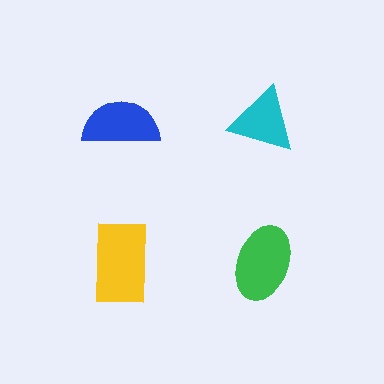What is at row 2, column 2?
A green ellipse.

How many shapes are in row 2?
2 shapes.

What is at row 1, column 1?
A blue semicircle.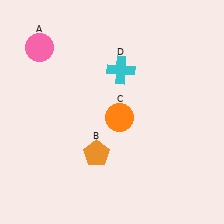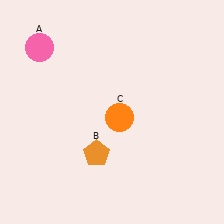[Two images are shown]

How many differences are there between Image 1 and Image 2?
There is 1 difference between the two images.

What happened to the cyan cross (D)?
The cyan cross (D) was removed in Image 2. It was in the top-right area of Image 1.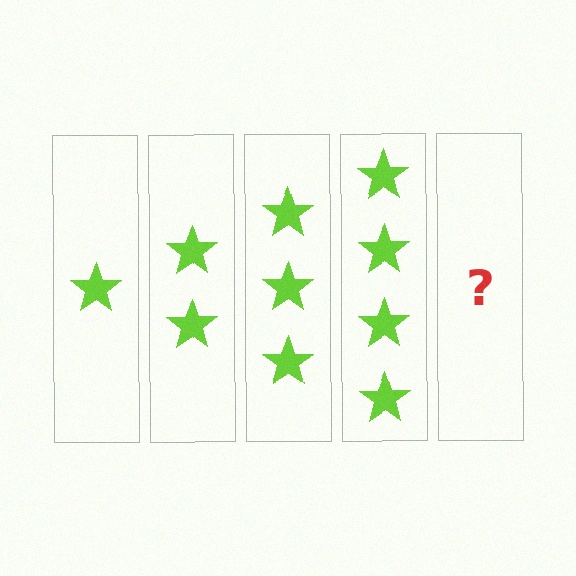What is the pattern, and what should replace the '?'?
The pattern is that each step adds one more star. The '?' should be 5 stars.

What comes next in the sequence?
The next element should be 5 stars.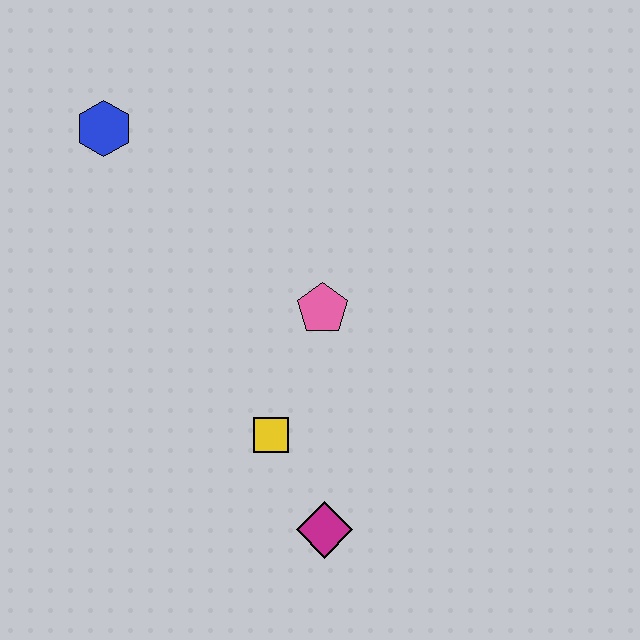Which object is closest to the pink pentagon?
The yellow square is closest to the pink pentagon.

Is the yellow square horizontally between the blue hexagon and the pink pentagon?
Yes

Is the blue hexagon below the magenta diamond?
No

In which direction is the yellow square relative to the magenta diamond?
The yellow square is above the magenta diamond.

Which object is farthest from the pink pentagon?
The blue hexagon is farthest from the pink pentagon.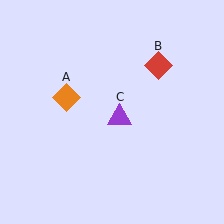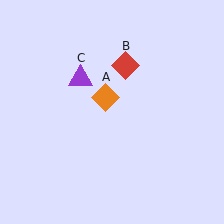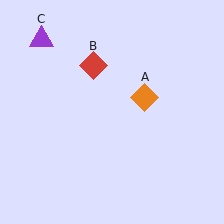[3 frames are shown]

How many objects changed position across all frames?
3 objects changed position: orange diamond (object A), red diamond (object B), purple triangle (object C).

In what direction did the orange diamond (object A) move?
The orange diamond (object A) moved right.